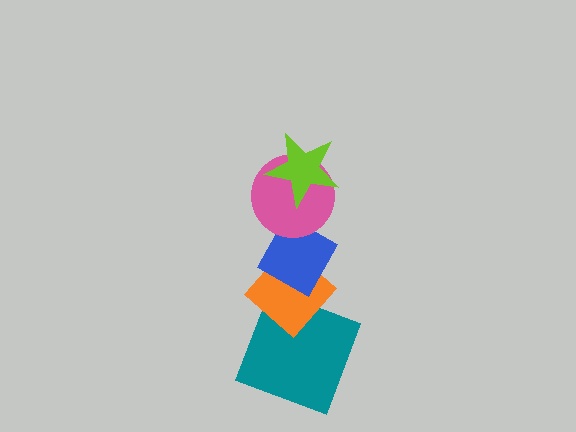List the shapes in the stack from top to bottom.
From top to bottom: the lime star, the pink circle, the blue diamond, the orange diamond, the teal square.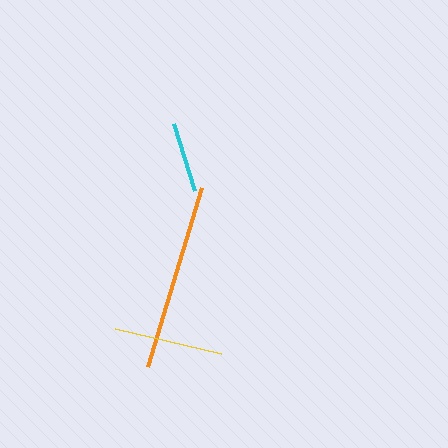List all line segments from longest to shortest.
From longest to shortest: orange, yellow, cyan.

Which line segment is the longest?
The orange line is the longest at approximately 187 pixels.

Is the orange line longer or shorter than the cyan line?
The orange line is longer than the cyan line.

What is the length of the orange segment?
The orange segment is approximately 187 pixels long.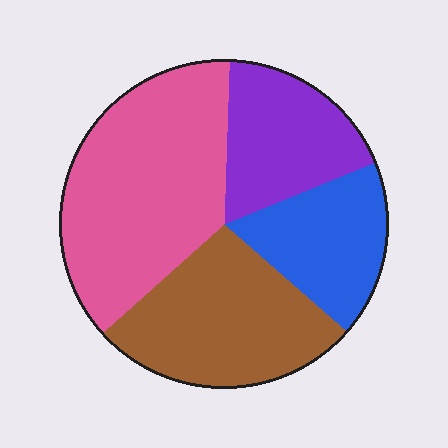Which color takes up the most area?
Pink, at roughly 35%.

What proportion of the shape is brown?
Brown takes up between a sixth and a third of the shape.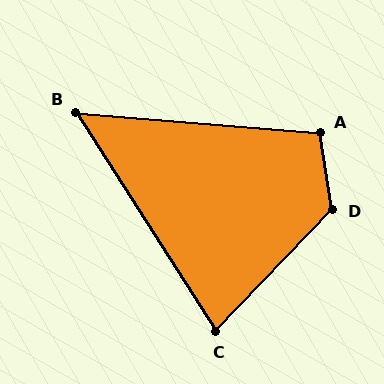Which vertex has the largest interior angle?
D, at approximately 127 degrees.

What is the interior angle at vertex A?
Approximately 104 degrees (obtuse).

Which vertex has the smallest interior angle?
B, at approximately 53 degrees.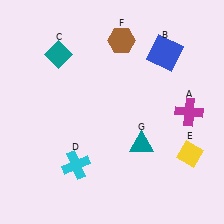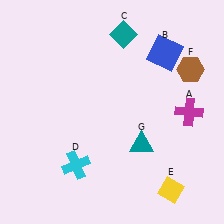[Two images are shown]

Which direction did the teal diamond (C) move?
The teal diamond (C) moved right.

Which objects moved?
The objects that moved are: the teal diamond (C), the yellow diamond (E), the brown hexagon (F).